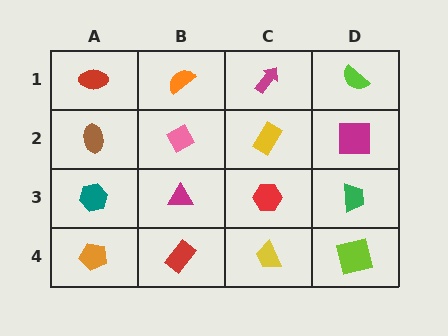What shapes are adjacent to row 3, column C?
A yellow rectangle (row 2, column C), a yellow trapezoid (row 4, column C), a magenta triangle (row 3, column B), a green trapezoid (row 3, column D).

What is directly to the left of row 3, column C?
A magenta triangle.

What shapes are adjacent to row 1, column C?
A yellow rectangle (row 2, column C), an orange semicircle (row 1, column B), a lime semicircle (row 1, column D).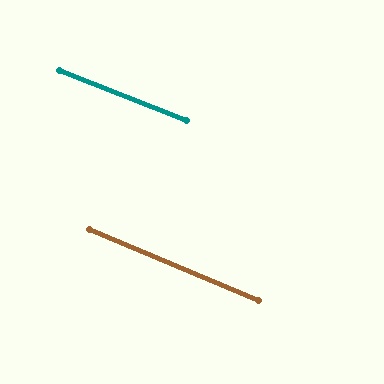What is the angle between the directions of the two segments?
Approximately 1 degree.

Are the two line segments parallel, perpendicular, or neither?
Parallel — their directions differ by only 1.3°.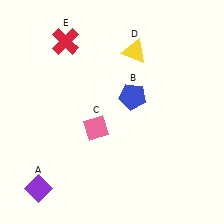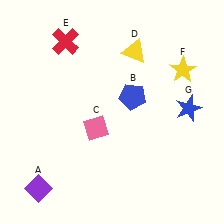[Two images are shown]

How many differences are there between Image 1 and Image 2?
There are 2 differences between the two images.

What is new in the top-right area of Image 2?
A yellow star (F) was added in the top-right area of Image 2.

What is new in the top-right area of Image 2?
A blue star (G) was added in the top-right area of Image 2.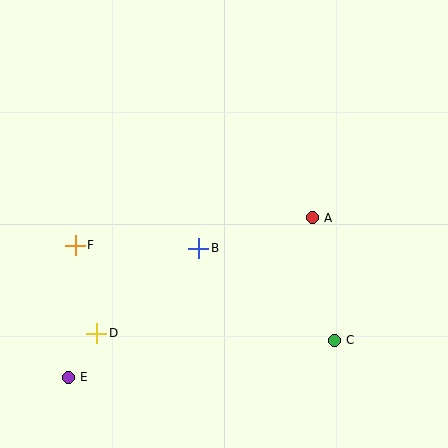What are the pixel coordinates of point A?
Point A is at (312, 218).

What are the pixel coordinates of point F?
Point F is at (75, 245).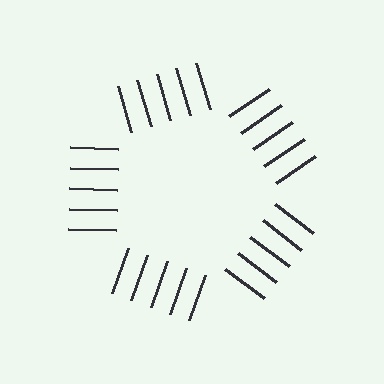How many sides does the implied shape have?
5 sides — the line-ends trace a pentagon.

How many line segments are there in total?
25 — 5 along each of the 5 edges.